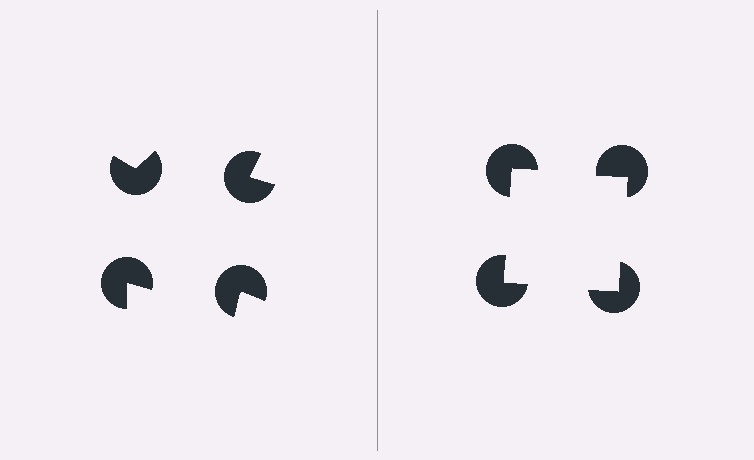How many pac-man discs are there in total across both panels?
8 — 4 on each side.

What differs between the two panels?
The pac-man discs are positioned identically on both sides; only the wedge orientations differ. On the right they align to a square; on the left they are misaligned.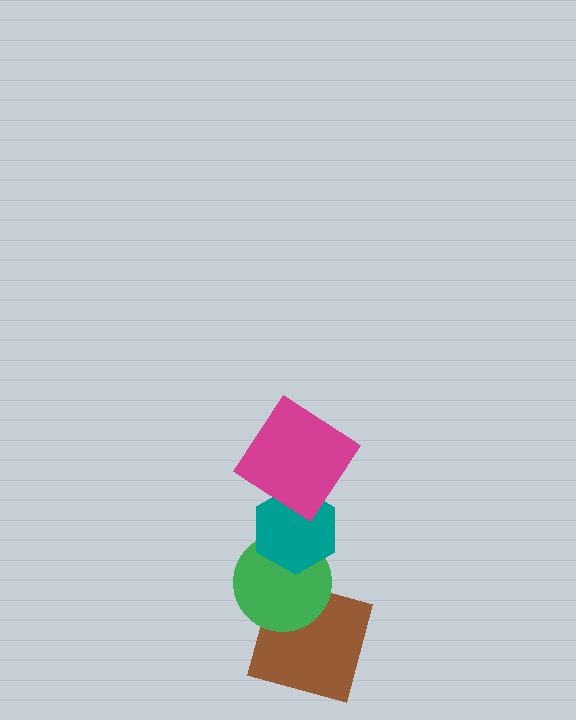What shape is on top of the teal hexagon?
The magenta diamond is on top of the teal hexagon.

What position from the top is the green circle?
The green circle is 3rd from the top.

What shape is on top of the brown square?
The green circle is on top of the brown square.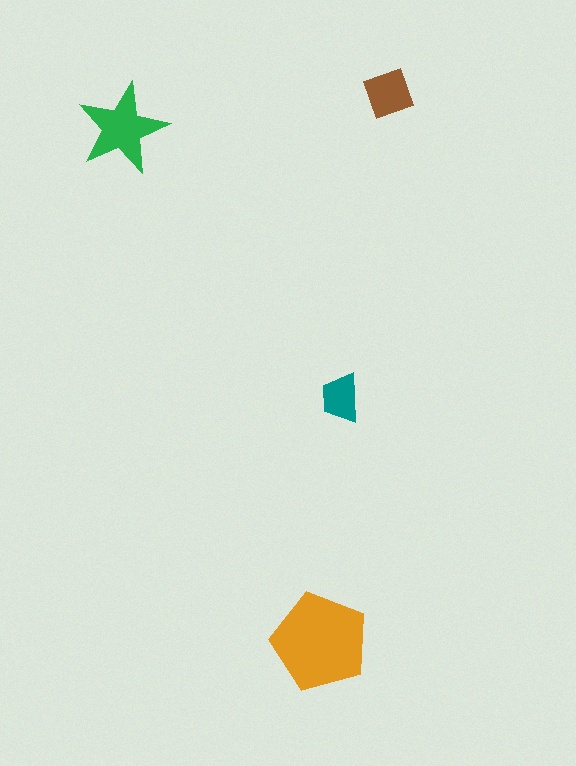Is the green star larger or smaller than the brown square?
Larger.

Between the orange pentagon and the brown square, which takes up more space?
The orange pentagon.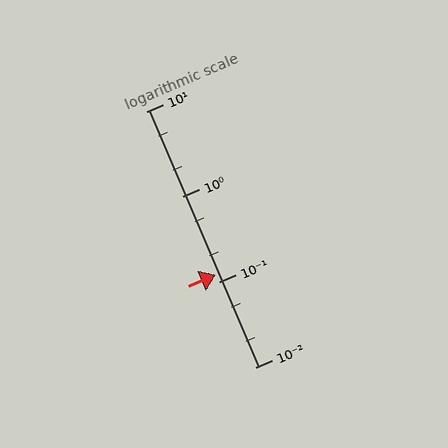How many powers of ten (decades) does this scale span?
The scale spans 3 decades, from 0.01 to 10.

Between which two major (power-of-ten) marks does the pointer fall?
The pointer is between 0.1 and 1.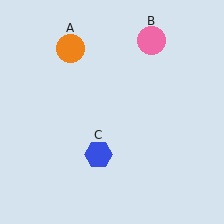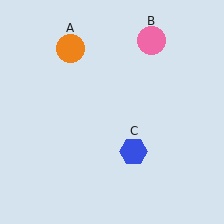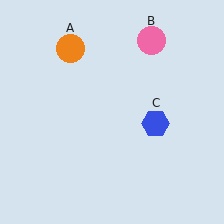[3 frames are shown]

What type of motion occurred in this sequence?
The blue hexagon (object C) rotated counterclockwise around the center of the scene.